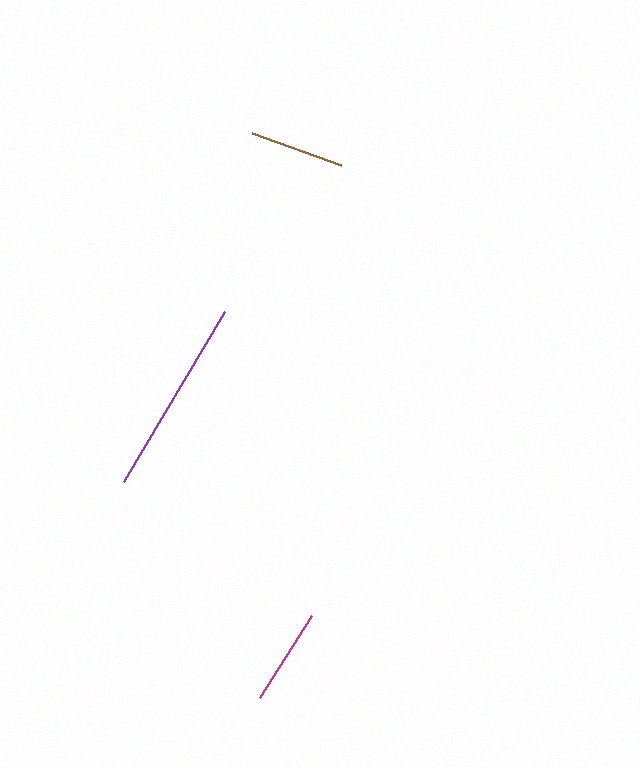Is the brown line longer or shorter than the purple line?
The purple line is longer than the brown line.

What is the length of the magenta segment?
The magenta segment is approximately 98 pixels long.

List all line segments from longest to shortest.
From longest to shortest: purple, magenta, brown.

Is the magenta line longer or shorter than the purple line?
The purple line is longer than the magenta line.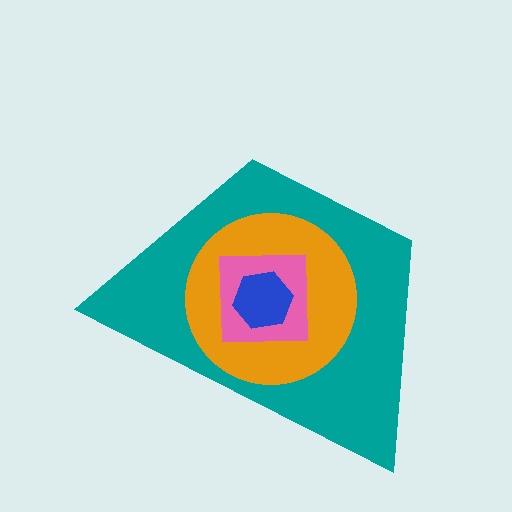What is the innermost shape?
The blue hexagon.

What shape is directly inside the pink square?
The blue hexagon.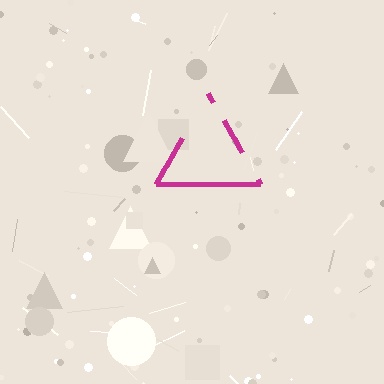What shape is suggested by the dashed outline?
The dashed outline suggests a triangle.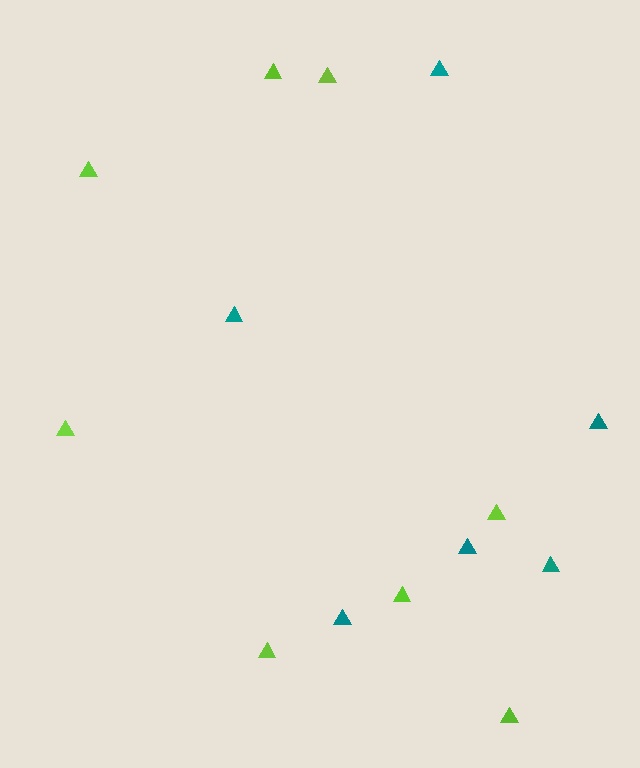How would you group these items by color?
There are 2 groups: one group of lime triangles (8) and one group of teal triangles (6).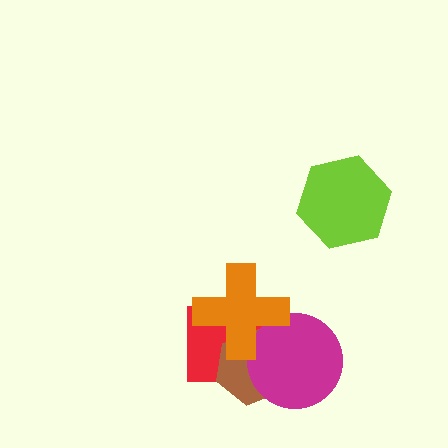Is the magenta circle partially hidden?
Yes, it is partially covered by another shape.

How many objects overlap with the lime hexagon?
0 objects overlap with the lime hexagon.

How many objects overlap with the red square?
3 objects overlap with the red square.